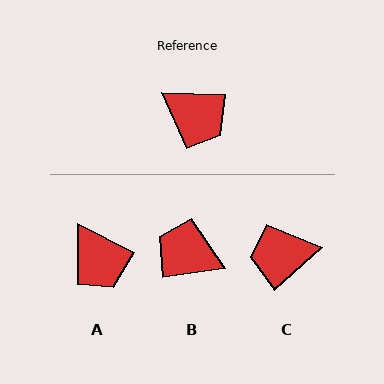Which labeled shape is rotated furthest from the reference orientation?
B, about 170 degrees away.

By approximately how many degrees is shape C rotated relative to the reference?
Approximately 136 degrees clockwise.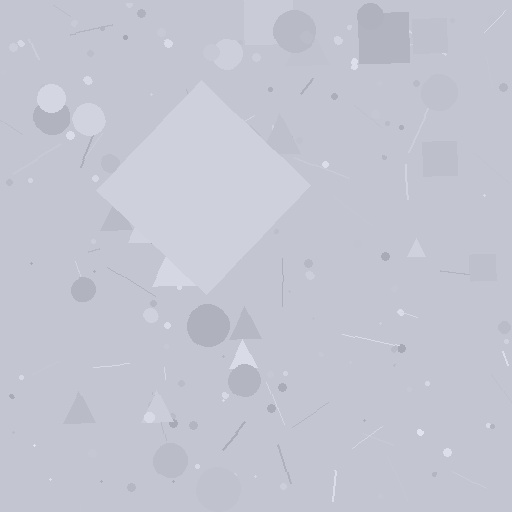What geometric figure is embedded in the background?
A diamond is embedded in the background.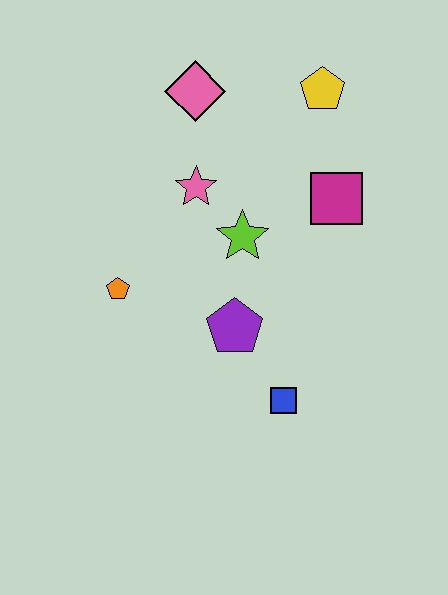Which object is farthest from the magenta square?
The orange pentagon is farthest from the magenta square.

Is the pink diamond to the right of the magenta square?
No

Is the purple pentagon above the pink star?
No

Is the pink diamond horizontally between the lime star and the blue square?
No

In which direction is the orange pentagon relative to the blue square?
The orange pentagon is to the left of the blue square.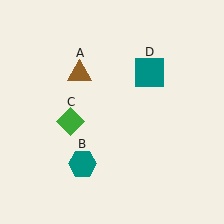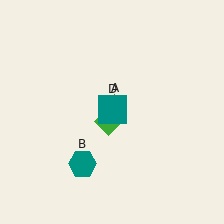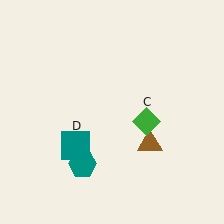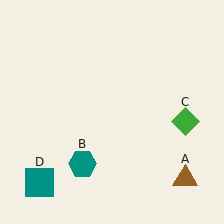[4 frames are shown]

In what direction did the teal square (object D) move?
The teal square (object D) moved down and to the left.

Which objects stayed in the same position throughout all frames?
Teal hexagon (object B) remained stationary.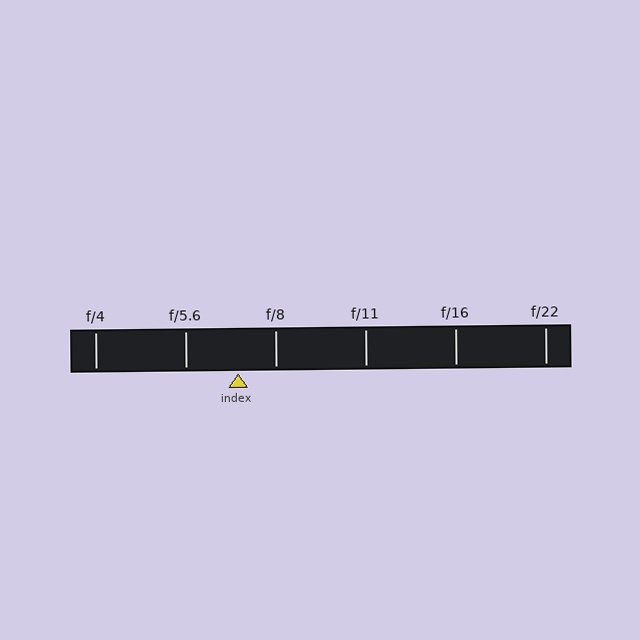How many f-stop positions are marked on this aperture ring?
There are 6 f-stop positions marked.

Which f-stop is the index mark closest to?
The index mark is closest to f/8.